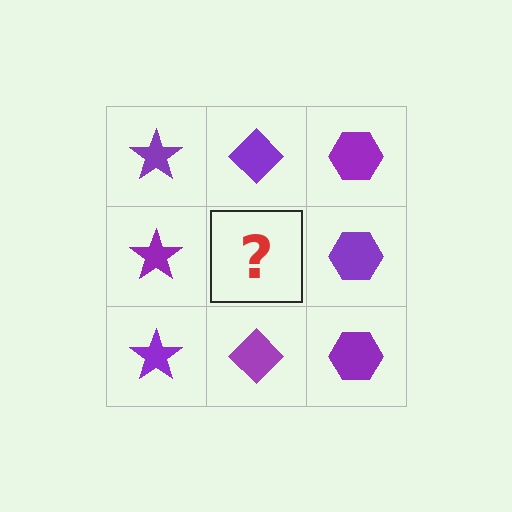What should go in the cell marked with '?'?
The missing cell should contain a purple diamond.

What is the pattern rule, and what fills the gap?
The rule is that each column has a consistent shape. The gap should be filled with a purple diamond.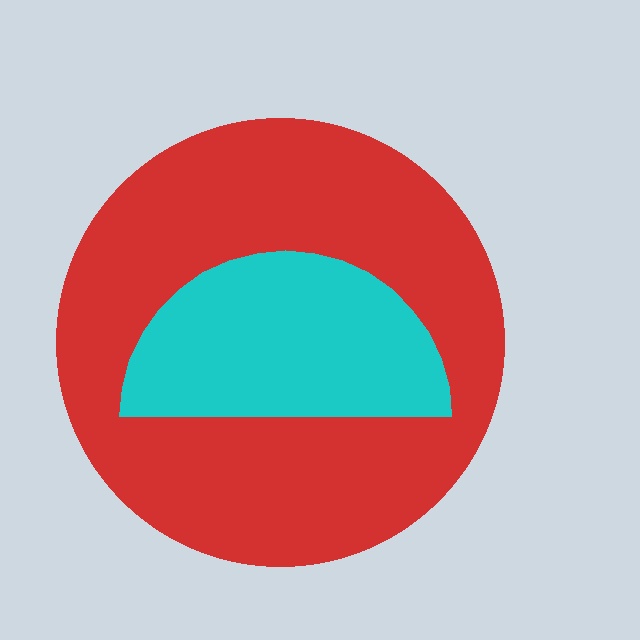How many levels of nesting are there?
2.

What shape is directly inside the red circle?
The cyan semicircle.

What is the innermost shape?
The cyan semicircle.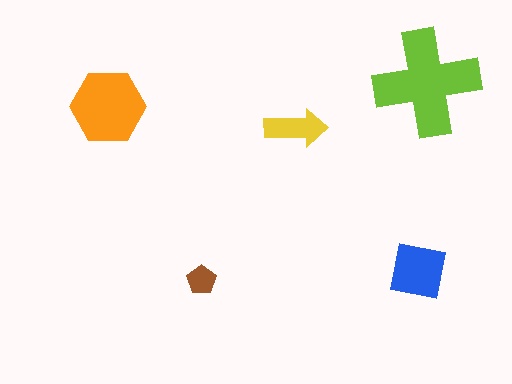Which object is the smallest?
The brown pentagon.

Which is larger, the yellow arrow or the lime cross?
The lime cross.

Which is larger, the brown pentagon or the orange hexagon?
The orange hexagon.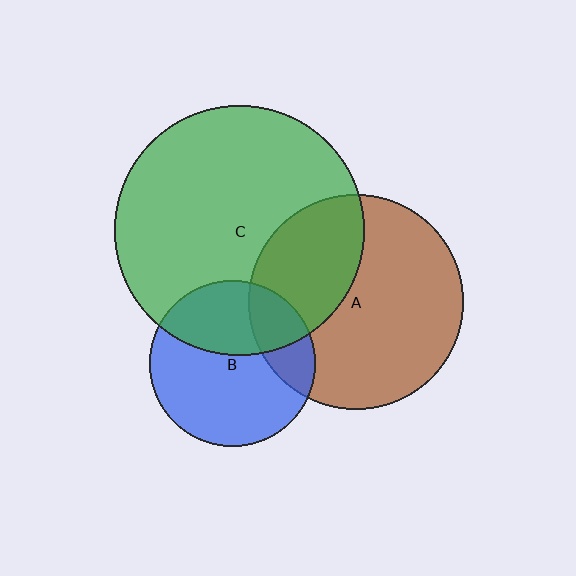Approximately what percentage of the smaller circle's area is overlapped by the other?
Approximately 35%.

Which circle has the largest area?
Circle C (green).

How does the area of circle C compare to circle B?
Approximately 2.3 times.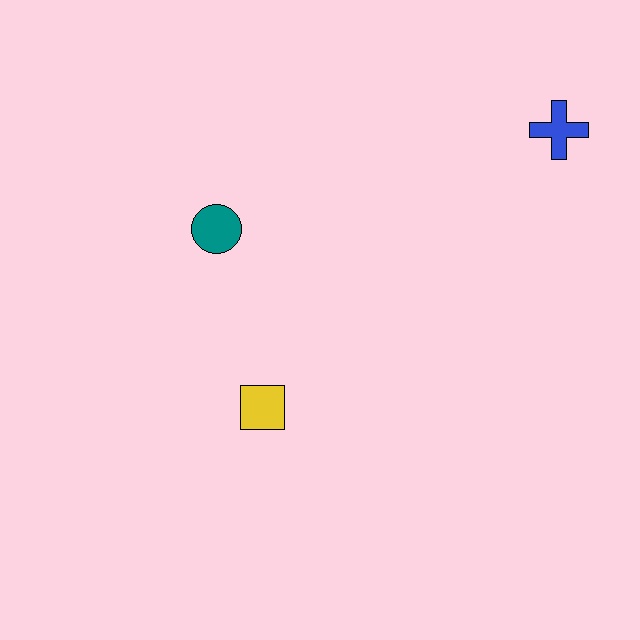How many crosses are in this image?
There is 1 cross.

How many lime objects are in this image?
There are no lime objects.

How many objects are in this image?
There are 3 objects.